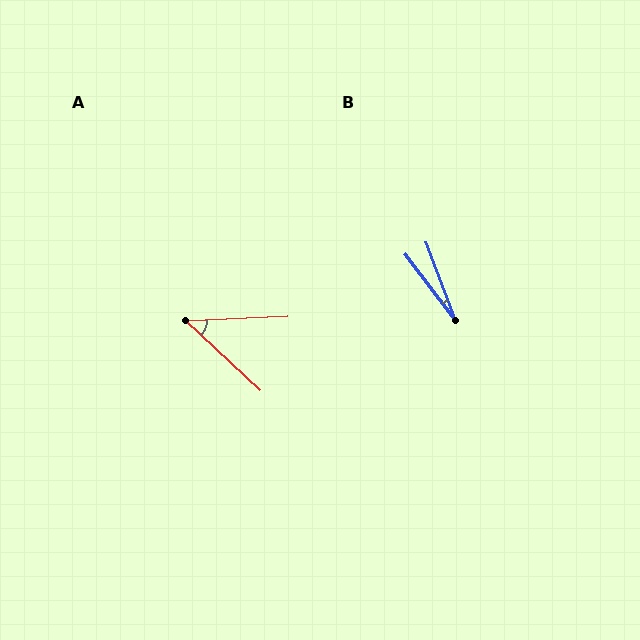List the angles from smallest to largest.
B (16°), A (45°).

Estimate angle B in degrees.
Approximately 16 degrees.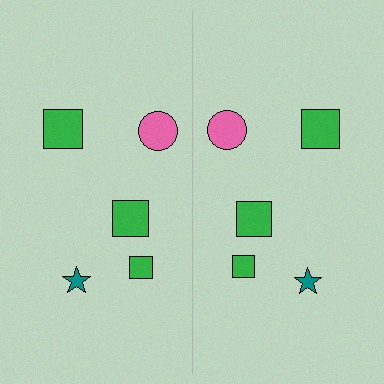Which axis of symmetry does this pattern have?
The pattern has a vertical axis of symmetry running through the center of the image.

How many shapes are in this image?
There are 10 shapes in this image.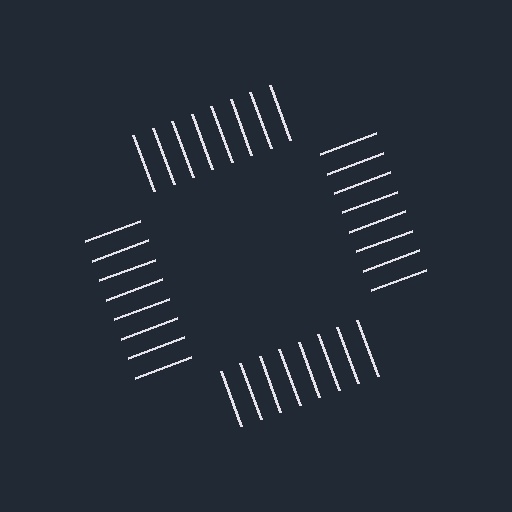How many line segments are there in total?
32 — 8 along each of the 4 edges.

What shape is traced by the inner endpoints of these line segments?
An illusory square — the line segments terminate on its edges but no continuous stroke is drawn.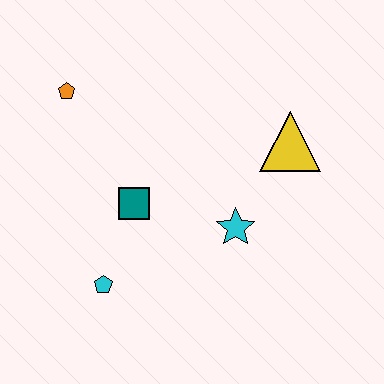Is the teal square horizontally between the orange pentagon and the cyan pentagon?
No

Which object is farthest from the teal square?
The yellow triangle is farthest from the teal square.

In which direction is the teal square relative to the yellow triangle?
The teal square is to the left of the yellow triangle.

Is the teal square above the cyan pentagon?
Yes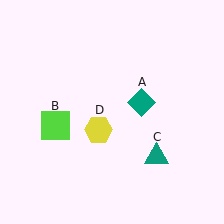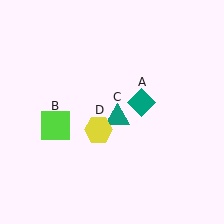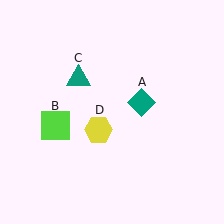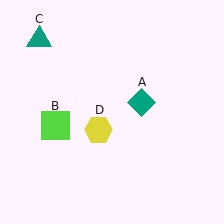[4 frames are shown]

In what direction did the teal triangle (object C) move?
The teal triangle (object C) moved up and to the left.